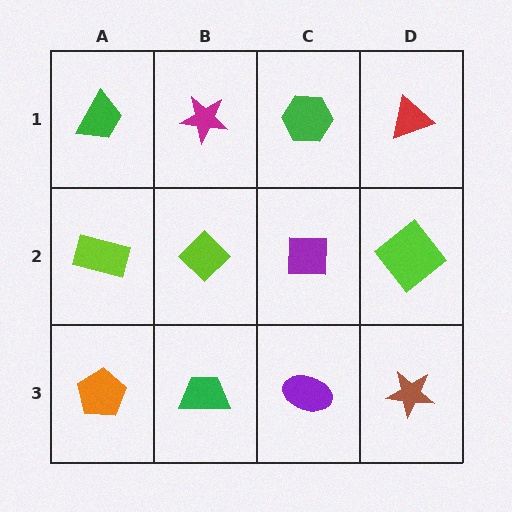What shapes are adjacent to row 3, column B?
A lime diamond (row 2, column B), an orange pentagon (row 3, column A), a purple ellipse (row 3, column C).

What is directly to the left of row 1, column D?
A green hexagon.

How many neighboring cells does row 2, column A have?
3.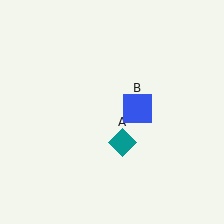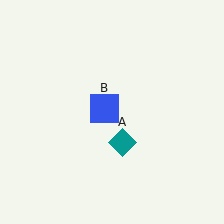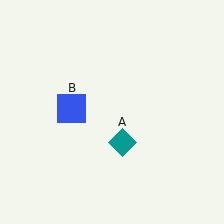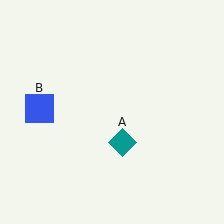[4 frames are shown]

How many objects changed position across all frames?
1 object changed position: blue square (object B).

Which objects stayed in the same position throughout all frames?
Teal diamond (object A) remained stationary.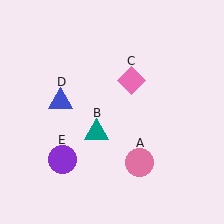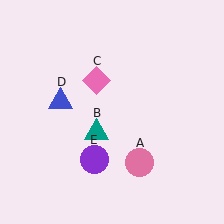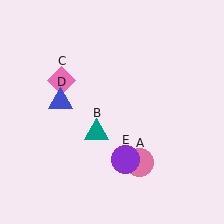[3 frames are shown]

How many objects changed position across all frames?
2 objects changed position: pink diamond (object C), purple circle (object E).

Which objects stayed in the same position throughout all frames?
Pink circle (object A) and teal triangle (object B) and blue triangle (object D) remained stationary.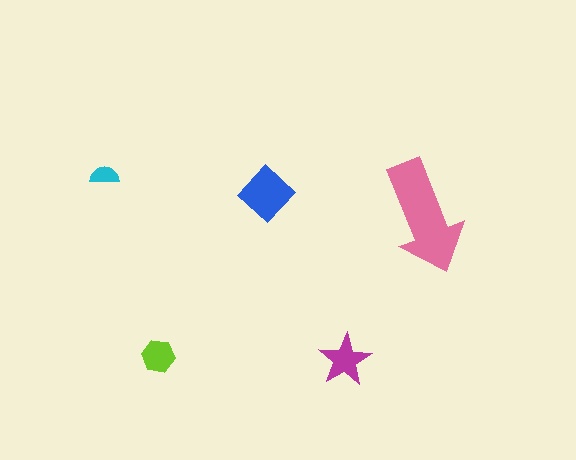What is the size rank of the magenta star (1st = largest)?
3rd.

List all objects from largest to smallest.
The pink arrow, the blue diamond, the magenta star, the lime hexagon, the cyan semicircle.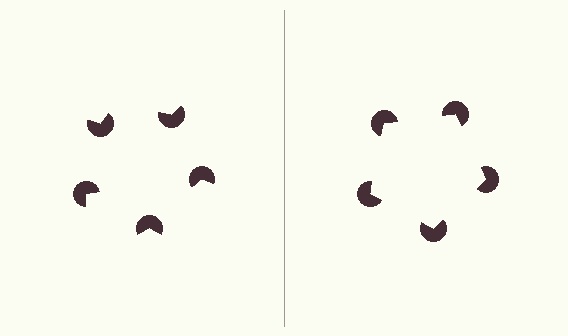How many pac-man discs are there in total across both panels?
10 — 5 on each side.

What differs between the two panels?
The pac-man discs are positioned identically on both sides; only the wedge orientations differ. On the right they align to a pentagon; on the left they are misaligned.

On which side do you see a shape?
An illusory pentagon appears on the right side. On the left side the wedge cuts are rotated, so no coherent shape forms.